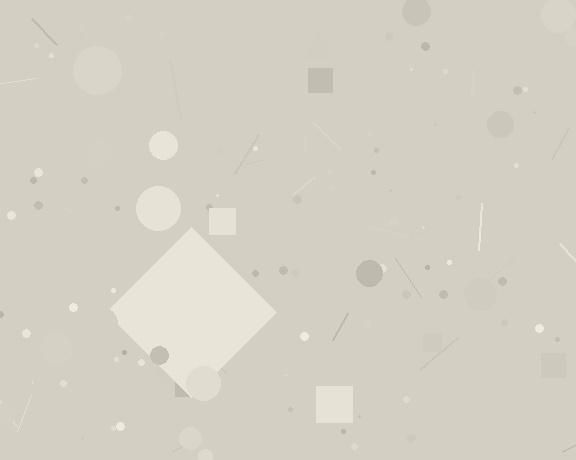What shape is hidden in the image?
A diamond is hidden in the image.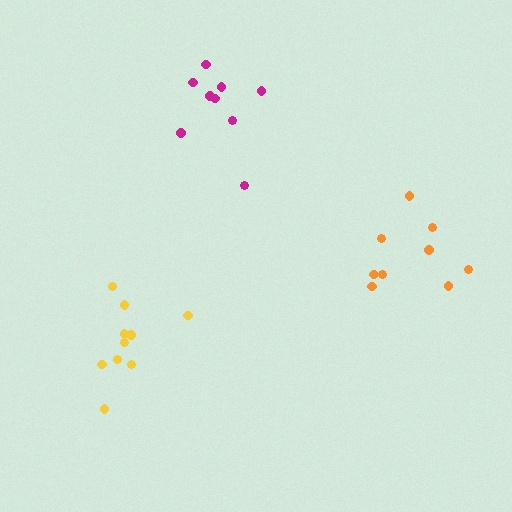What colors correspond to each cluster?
The clusters are colored: orange, yellow, magenta.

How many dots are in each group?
Group 1: 9 dots, Group 2: 10 dots, Group 3: 9 dots (28 total).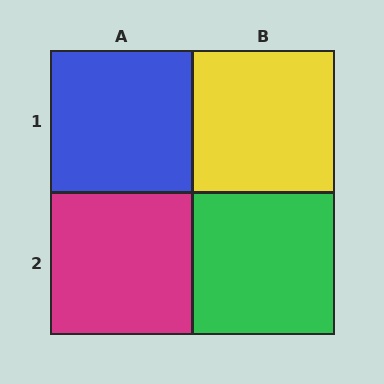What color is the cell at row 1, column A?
Blue.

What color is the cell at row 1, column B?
Yellow.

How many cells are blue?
1 cell is blue.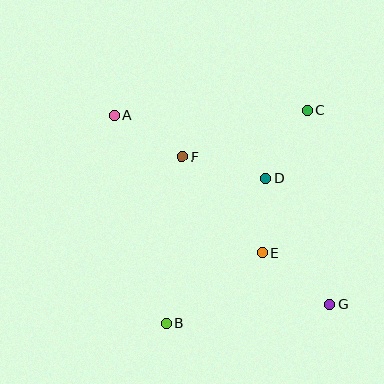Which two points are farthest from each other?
Points A and G are farthest from each other.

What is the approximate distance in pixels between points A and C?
The distance between A and C is approximately 193 pixels.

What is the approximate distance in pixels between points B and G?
The distance between B and G is approximately 165 pixels.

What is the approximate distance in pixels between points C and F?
The distance between C and F is approximately 134 pixels.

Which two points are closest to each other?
Points D and E are closest to each other.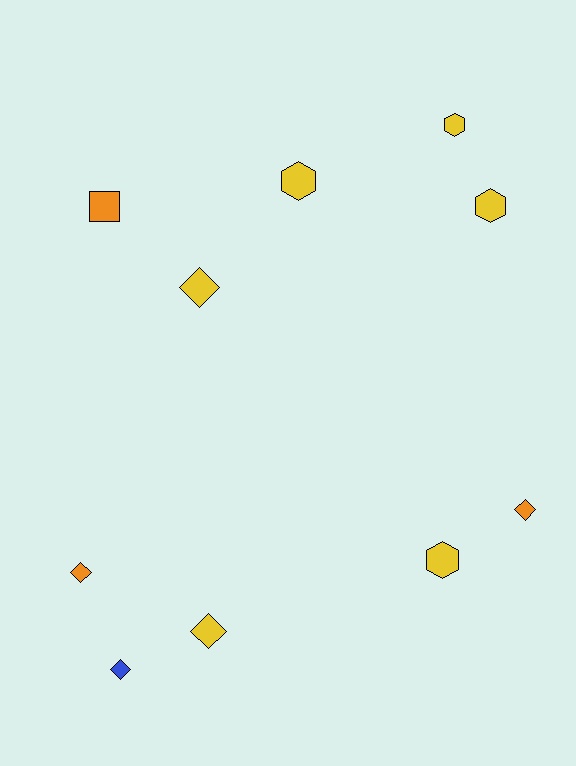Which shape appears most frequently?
Diamond, with 5 objects.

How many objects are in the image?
There are 10 objects.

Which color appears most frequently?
Yellow, with 6 objects.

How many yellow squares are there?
There are no yellow squares.